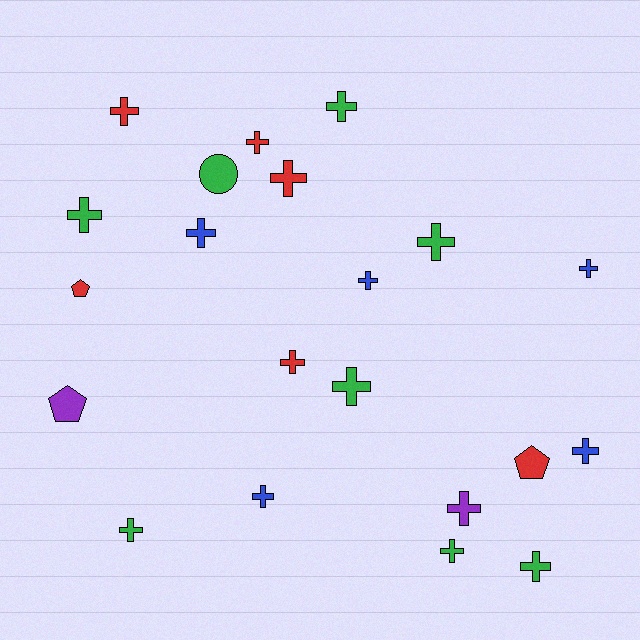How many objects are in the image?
There are 21 objects.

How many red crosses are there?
There are 4 red crosses.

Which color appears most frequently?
Green, with 8 objects.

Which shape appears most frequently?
Cross, with 17 objects.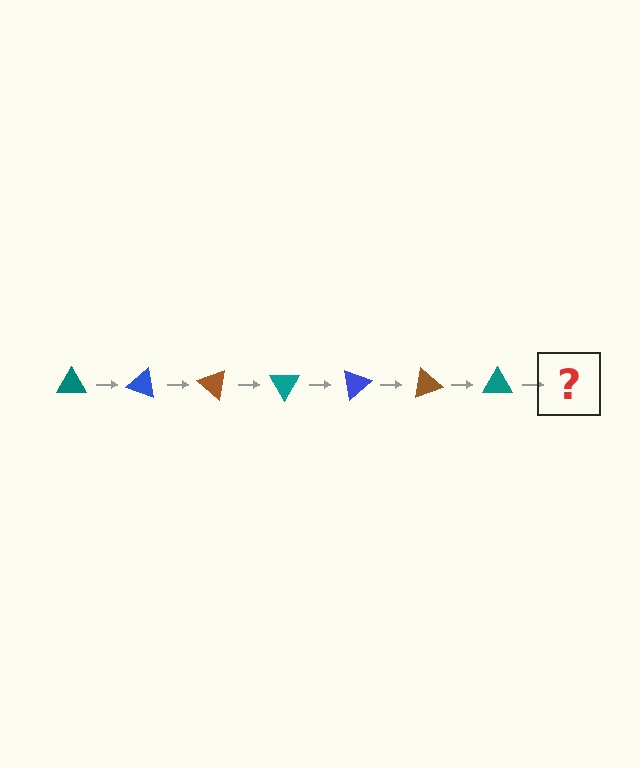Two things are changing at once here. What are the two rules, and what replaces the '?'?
The two rules are that it rotates 20 degrees each step and the color cycles through teal, blue, and brown. The '?' should be a blue triangle, rotated 140 degrees from the start.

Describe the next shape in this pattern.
It should be a blue triangle, rotated 140 degrees from the start.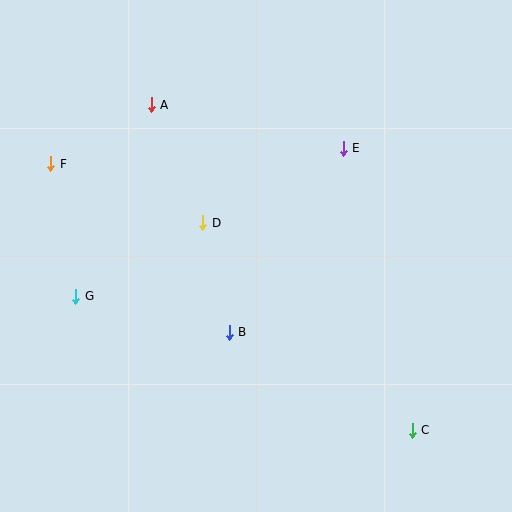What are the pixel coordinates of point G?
Point G is at (76, 296).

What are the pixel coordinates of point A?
Point A is at (151, 105).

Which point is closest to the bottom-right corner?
Point C is closest to the bottom-right corner.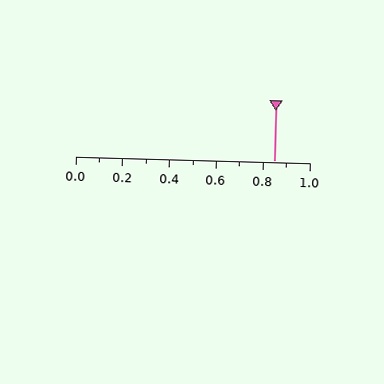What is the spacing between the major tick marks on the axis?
The major ticks are spaced 0.2 apart.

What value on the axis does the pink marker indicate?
The marker indicates approximately 0.85.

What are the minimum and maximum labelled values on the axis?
The axis runs from 0.0 to 1.0.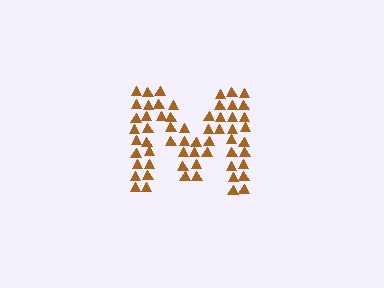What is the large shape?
The large shape is the letter M.